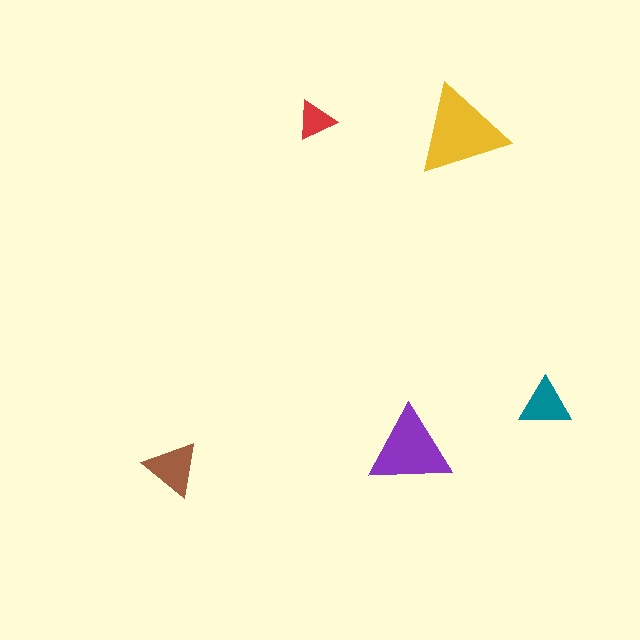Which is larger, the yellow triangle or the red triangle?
The yellow one.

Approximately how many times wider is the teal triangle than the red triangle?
About 1.5 times wider.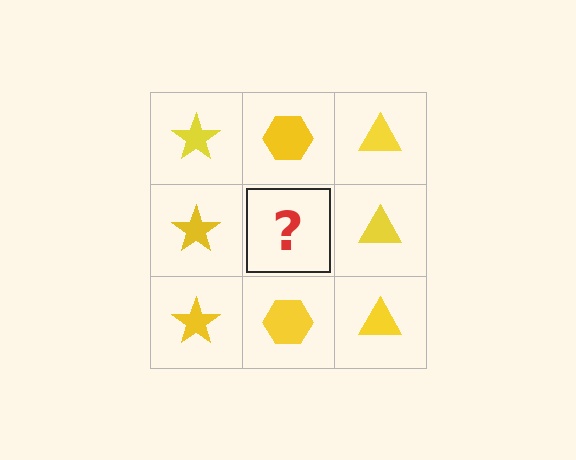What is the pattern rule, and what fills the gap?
The rule is that each column has a consistent shape. The gap should be filled with a yellow hexagon.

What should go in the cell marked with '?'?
The missing cell should contain a yellow hexagon.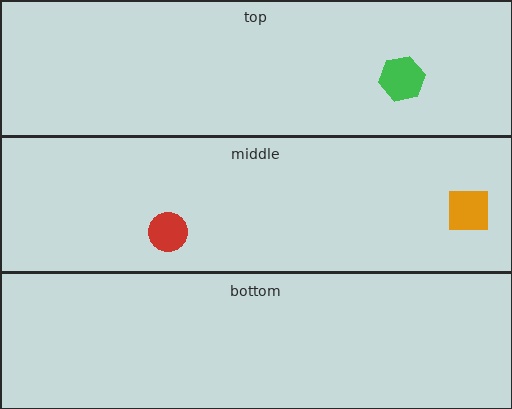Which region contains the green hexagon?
The top region.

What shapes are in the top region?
The green hexagon.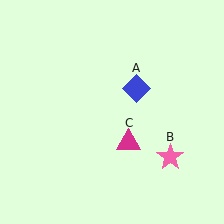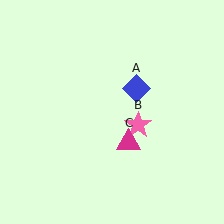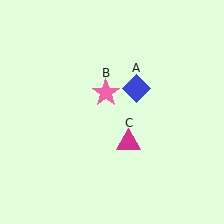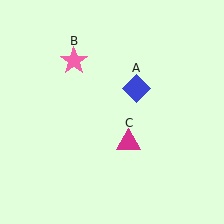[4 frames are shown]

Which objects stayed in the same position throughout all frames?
Blue diamond (object A) and magenta triangle (object C) remained stationary.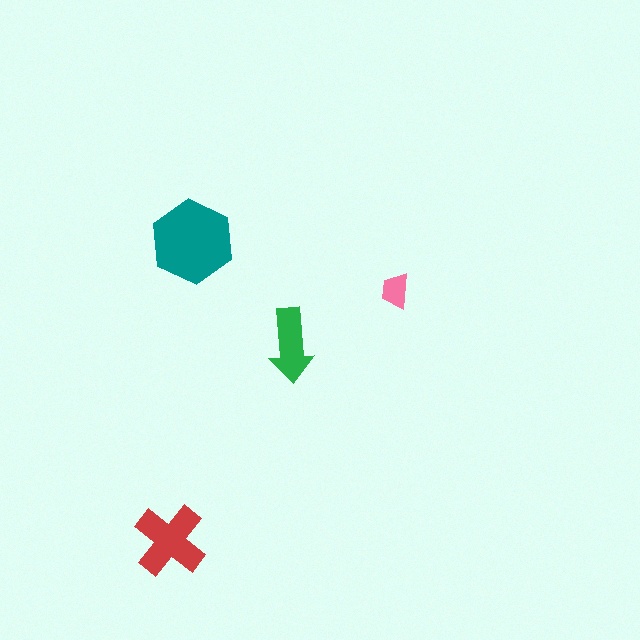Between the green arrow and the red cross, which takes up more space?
The red cross.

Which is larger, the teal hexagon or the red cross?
The teal hexagon.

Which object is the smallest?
The pink trapezoid.